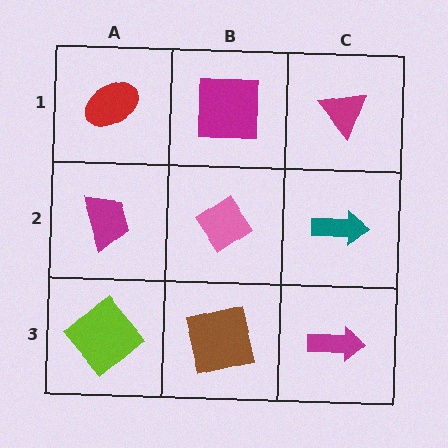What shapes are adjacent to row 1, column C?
A teal arrow (row 2, column C), a magenta square (row 1, column B).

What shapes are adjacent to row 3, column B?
A pink diamond (row 2, column B), a lime diamond (row 3, column A), a magenta arrow (row 3, column C).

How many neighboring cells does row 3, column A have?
2.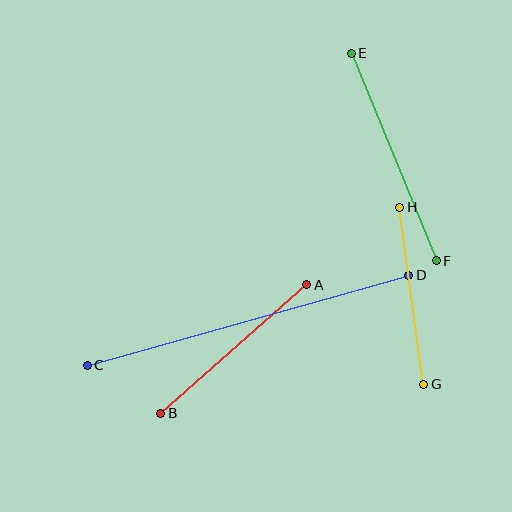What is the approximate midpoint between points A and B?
The midpoint is at approximately (234, 349) pixels.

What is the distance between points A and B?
The distance is approximately 195 pixels.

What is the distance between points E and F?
The distance is approximately 224 pixels.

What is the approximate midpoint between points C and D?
The midpoint is at approximately (248, 320) pixels.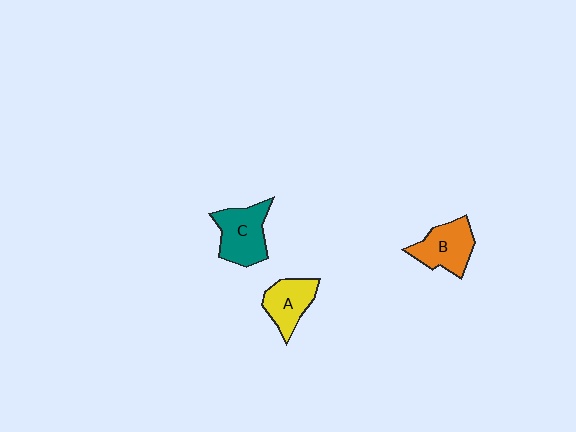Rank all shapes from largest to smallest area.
From largest to smallest: C (teal), B (orange), A (yellow).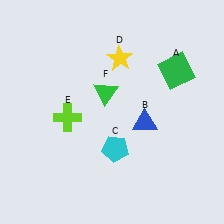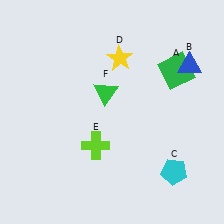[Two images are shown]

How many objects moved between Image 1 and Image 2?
3 objects moved between the two images.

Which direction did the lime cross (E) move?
The lime cross (E) moved right.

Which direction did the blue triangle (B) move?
The blue triangle (B) moved up.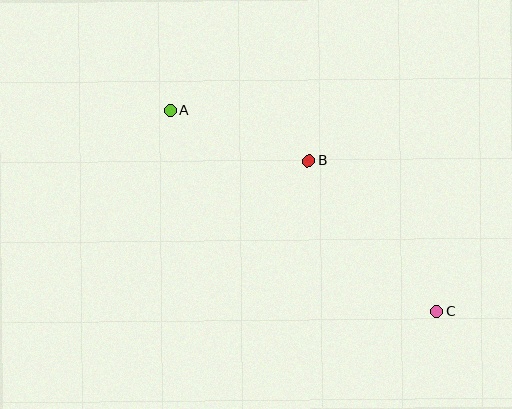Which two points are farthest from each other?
Points A and C are farthest from each other.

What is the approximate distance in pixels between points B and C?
The distance between B and C is approximately 198 pixels.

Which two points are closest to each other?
Points A and B are closest to each other.